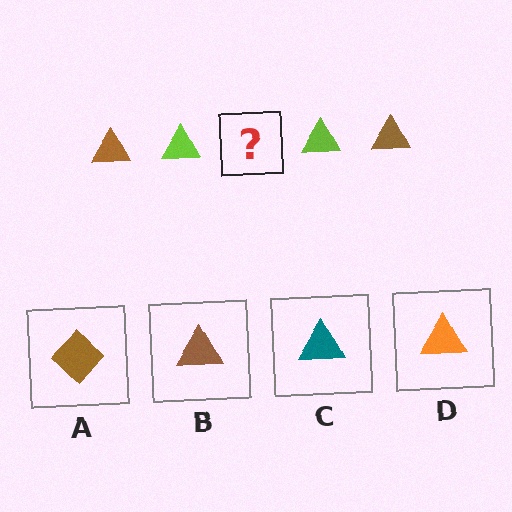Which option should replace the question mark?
Option B.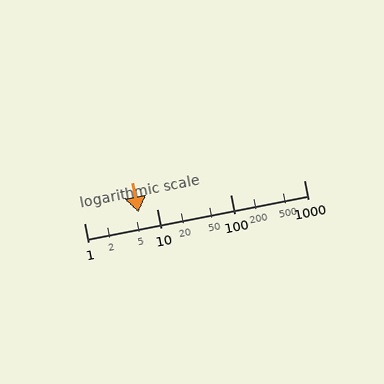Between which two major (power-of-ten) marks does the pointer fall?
The pointer is between 1 and 10.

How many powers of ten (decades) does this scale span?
The scale spans 3 decades, from 1 to 1000.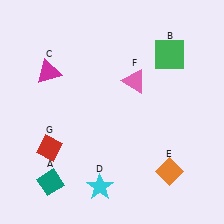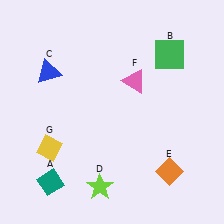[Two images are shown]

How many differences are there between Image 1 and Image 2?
There are 3 differences between the two images.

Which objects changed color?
C changed from magenta to blue. D changed from cyan to lime. G changed from red to yellow.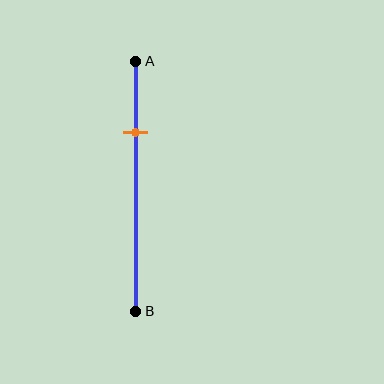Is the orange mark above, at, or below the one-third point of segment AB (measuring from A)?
The orange mark is above the one-third point of segment AB.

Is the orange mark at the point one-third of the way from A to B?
No, the mark is at about 30% from A, not at the 33% one-third point.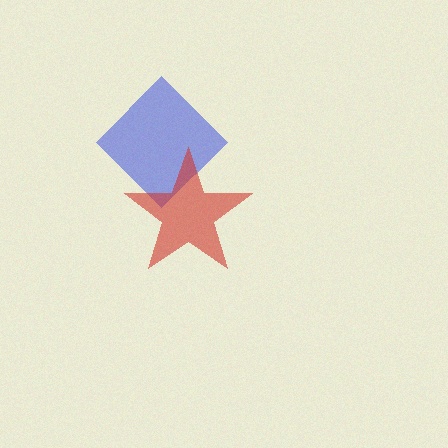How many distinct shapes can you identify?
There are 2 distinct shapes: a blue diamond, a red star.